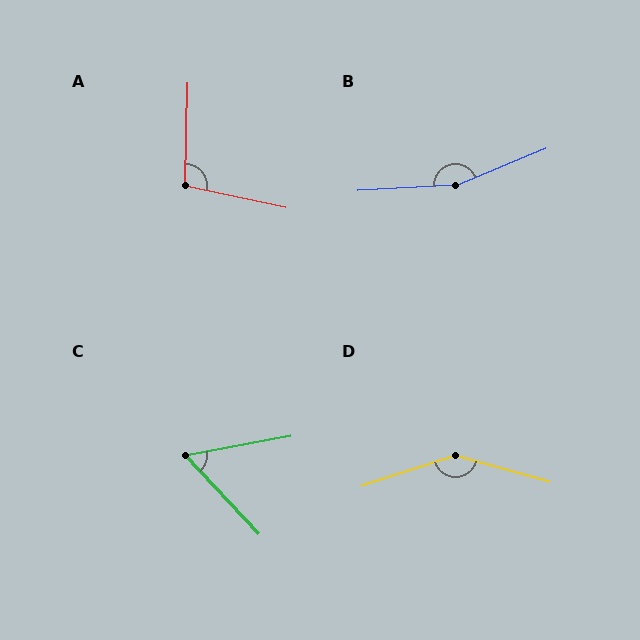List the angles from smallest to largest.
C (58°), A (101°), D (146°), B (160°).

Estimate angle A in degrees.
Approximately 101 degrees.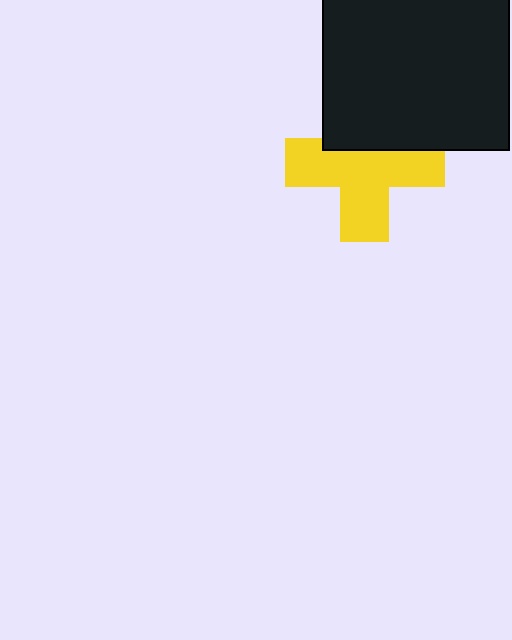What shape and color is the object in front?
The object in front is a black square.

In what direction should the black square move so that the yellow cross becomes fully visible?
The black square should move up. That is the shortest direction to clear the overlap and leave the yellow cross fully visible.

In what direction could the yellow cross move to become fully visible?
The yellow cross could move down. That would shift it out from behind the black square entirely.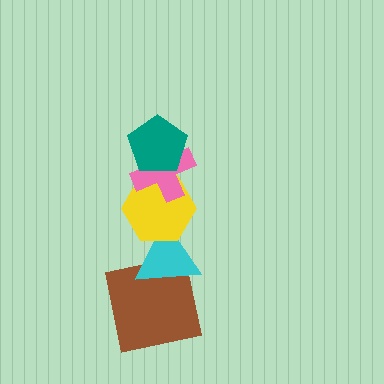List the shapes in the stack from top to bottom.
From top to bottom: the teal pentagon, the pink cross, the yellow hexagon, the cyan triangle, the brown square.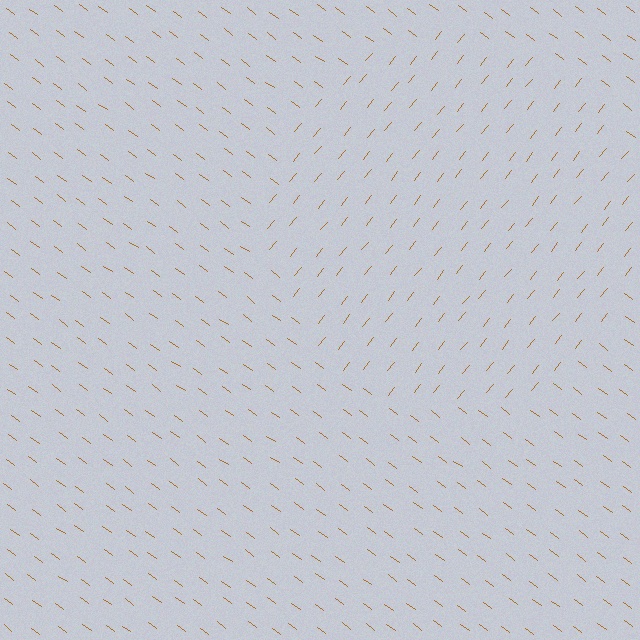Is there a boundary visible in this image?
Yes, there is a texture boundary formed by a change in line orientation.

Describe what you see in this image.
The image is filled with small brown line segments. A circle region in the image has lines oriented differently from the surrounding lines, creating a visible texture boundary.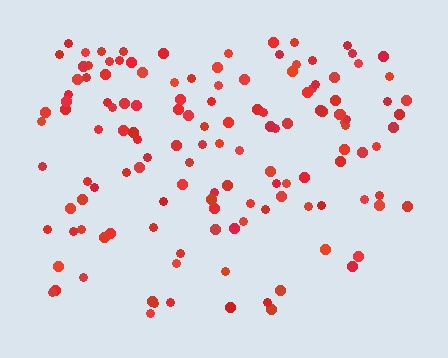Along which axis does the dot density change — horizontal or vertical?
Vertical.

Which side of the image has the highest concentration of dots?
The top.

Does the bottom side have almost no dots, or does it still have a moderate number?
Still a moderate number, just noticeably fewer than the top.